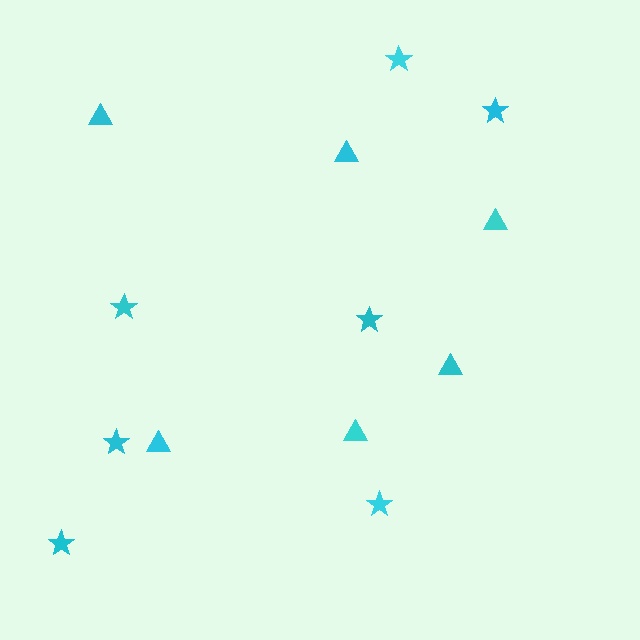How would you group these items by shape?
There are 2 groups: one group of stars (7) and one group of triangles (6).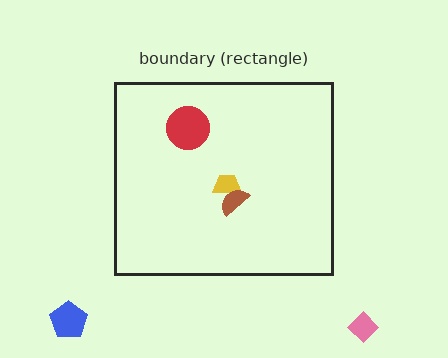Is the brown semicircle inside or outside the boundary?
Inside.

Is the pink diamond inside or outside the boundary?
Outside.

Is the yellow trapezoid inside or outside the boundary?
Inside.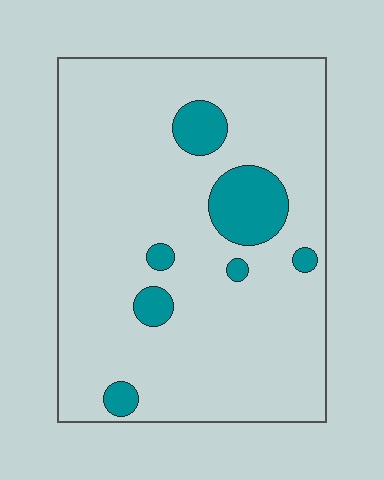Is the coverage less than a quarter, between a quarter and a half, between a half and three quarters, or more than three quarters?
Less than a quarter.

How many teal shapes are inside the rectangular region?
7.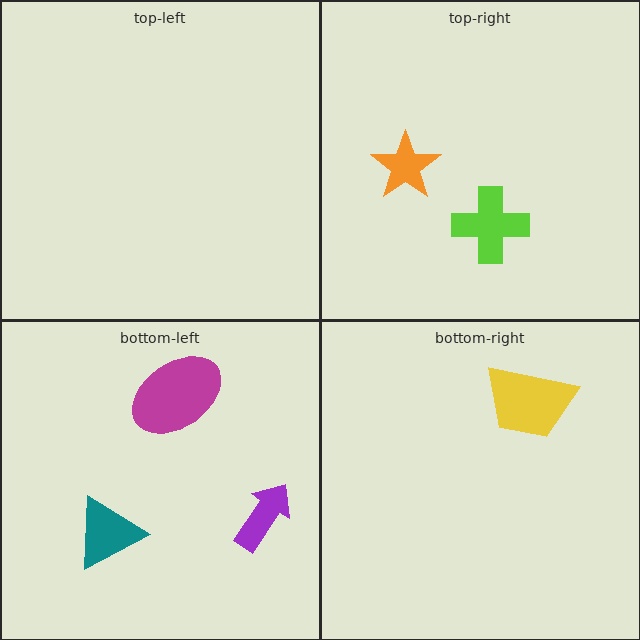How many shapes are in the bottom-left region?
3.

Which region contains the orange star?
The top-right region.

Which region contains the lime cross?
The top-right region.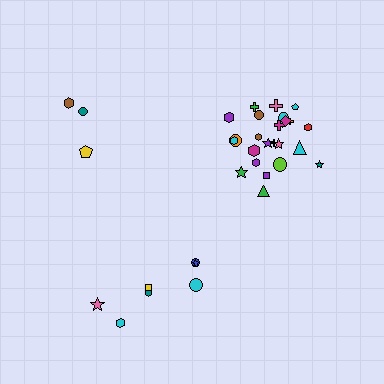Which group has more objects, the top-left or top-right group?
The top-right group.